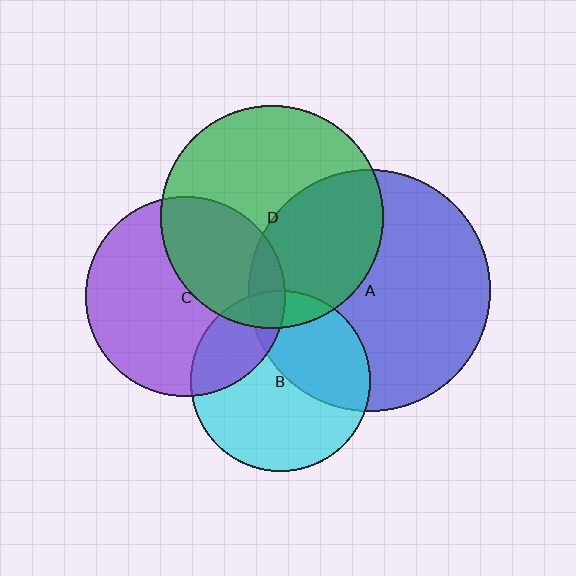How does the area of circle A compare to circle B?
Approximately 1.8 times.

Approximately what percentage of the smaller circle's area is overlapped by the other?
Approximately 10%.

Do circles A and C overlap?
Yes.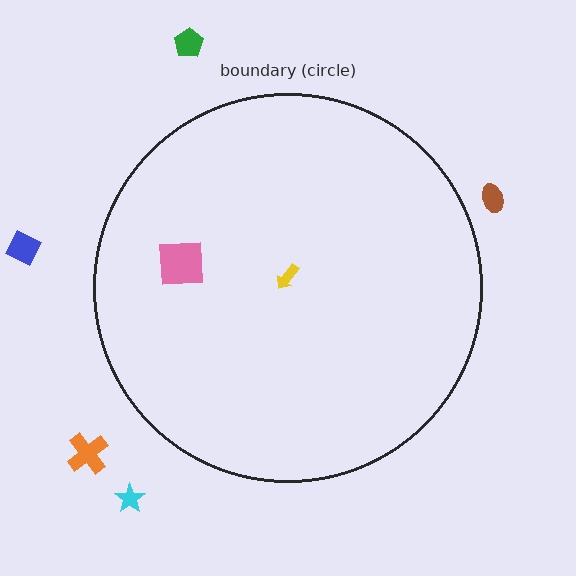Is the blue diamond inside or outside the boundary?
Outside.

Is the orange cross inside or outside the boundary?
Outside.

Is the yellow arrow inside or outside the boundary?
Inside.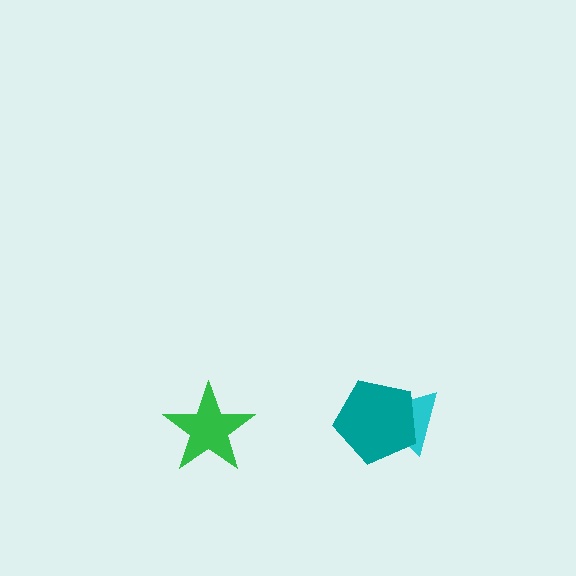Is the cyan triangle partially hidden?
Yes, it is partially covered by another shape.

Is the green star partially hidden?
No, no other shape covers it.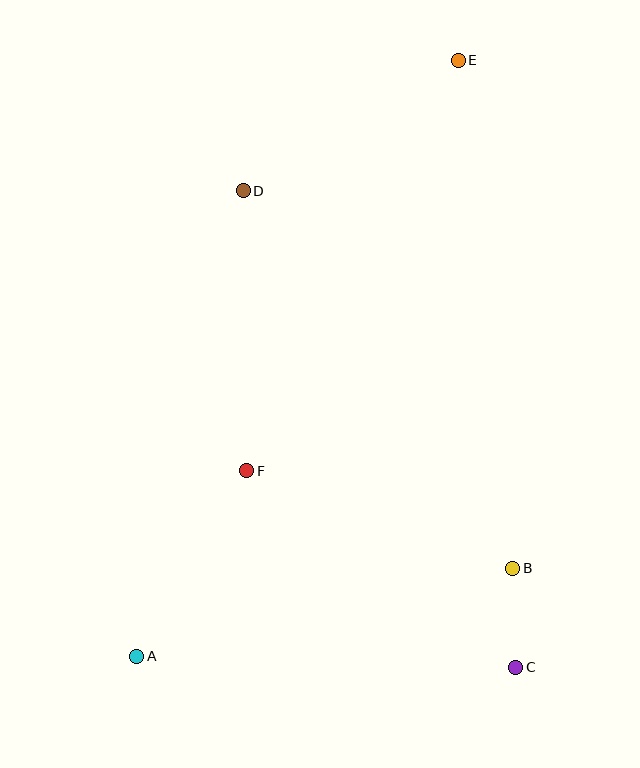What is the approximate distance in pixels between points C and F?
The distance between C and F is approximately 333 pixels.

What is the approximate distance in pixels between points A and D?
The distance between A and D is approximately 478 pixels.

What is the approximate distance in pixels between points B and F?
The distance between B and F is approximately 283 pixels.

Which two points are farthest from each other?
Points A and E are farthest from each other.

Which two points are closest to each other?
Points B and C are closest to each other.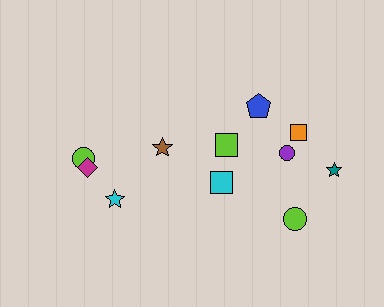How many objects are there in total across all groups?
There are 11 objects.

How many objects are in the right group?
There are 7 objects.